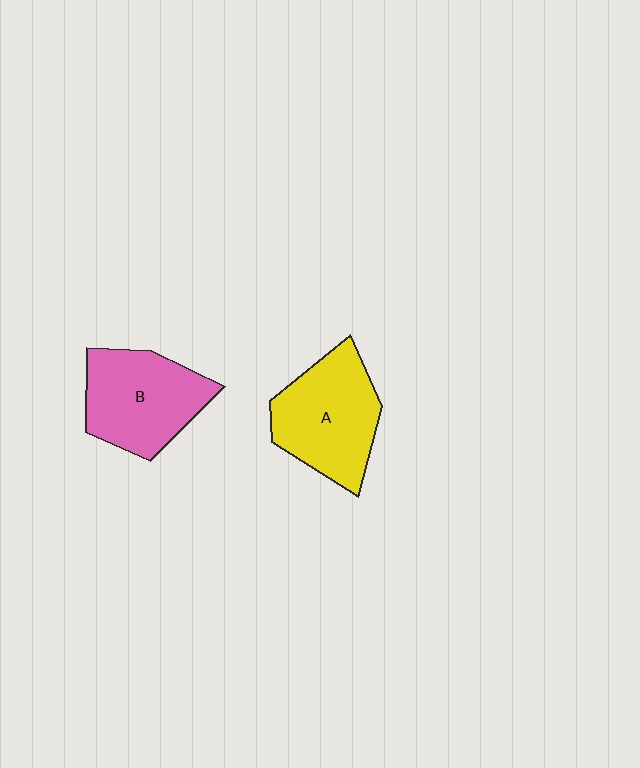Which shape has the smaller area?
Shape B (pink).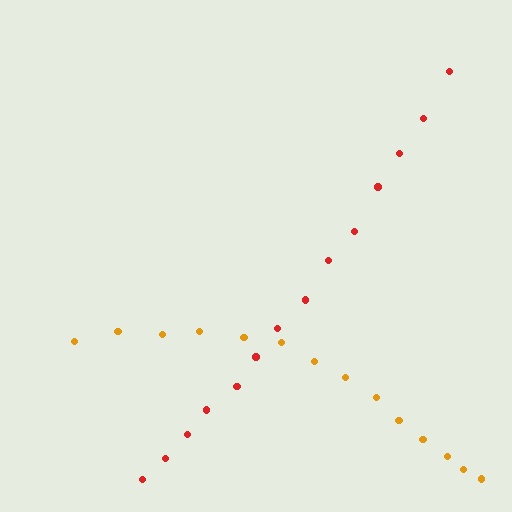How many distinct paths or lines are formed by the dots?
There are 2 distinct paths.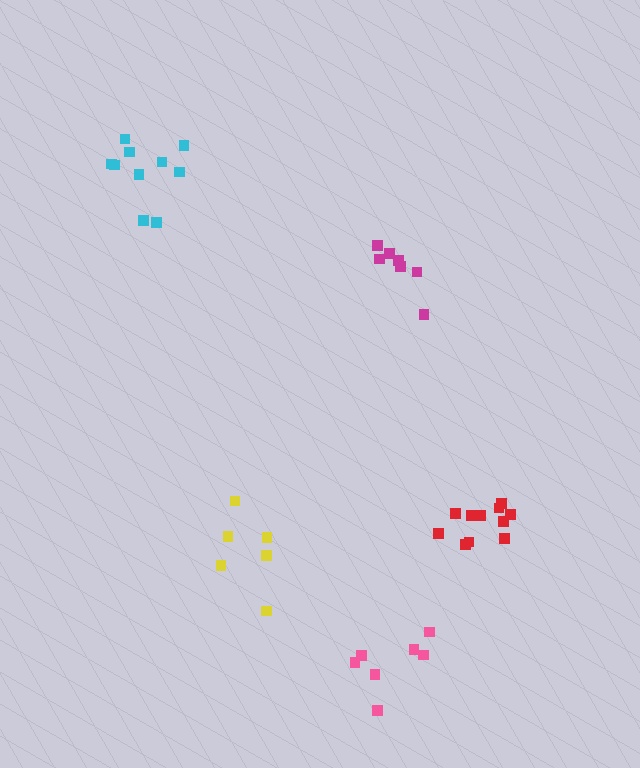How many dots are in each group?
Group 1: 10 dots, Group 2: 7 dots, Group 3: 7 dots, Group 4: 6 dots, Group 5: 11 dots (41 total).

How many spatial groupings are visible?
There are 5 spatial groupings.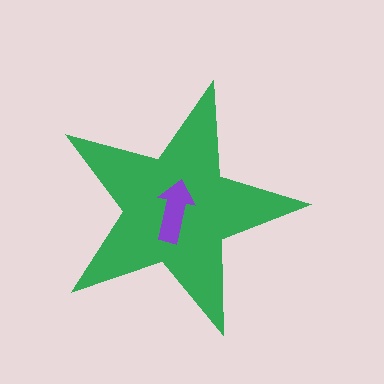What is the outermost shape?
The green star.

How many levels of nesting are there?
2.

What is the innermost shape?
The purple arrow.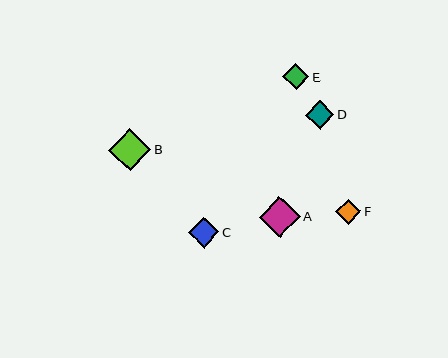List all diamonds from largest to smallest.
From largest to smallest: B, A, C, D, E, F.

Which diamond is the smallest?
Diamond F is the smallest with a size of approximately 25 pixels.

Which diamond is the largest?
Diamond B is the largest with a size of approximately 42 pixels.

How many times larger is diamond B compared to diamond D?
Diamond B is approximately 1.5 times the size of diamond D.